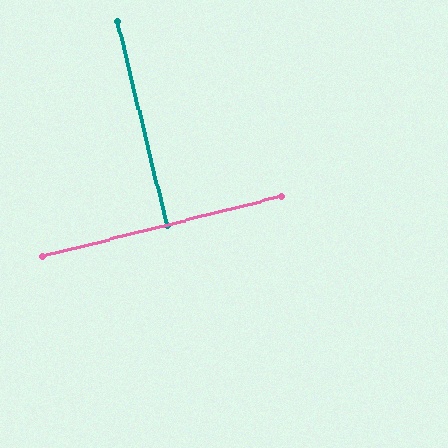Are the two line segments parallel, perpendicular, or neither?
Perpendicular — they meet at approximately 89°.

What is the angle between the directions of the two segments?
Approximately 89 degrees.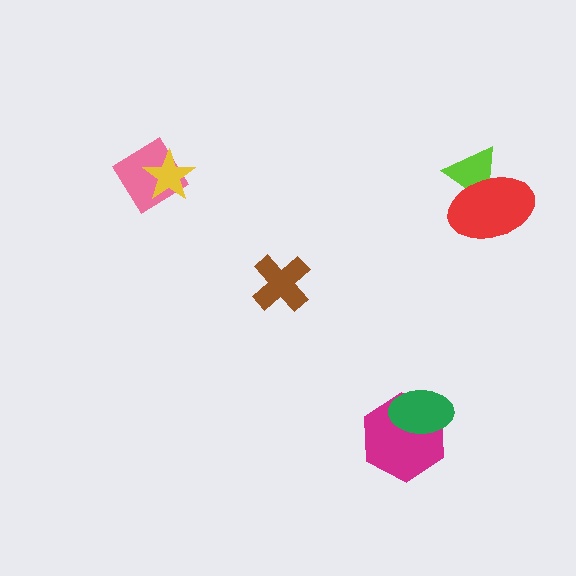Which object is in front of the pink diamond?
The yellow star is in front of the pink diamond.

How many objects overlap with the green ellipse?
1 object overlaps with the green ellipse.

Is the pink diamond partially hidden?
Yes, it is partially covered by another shape.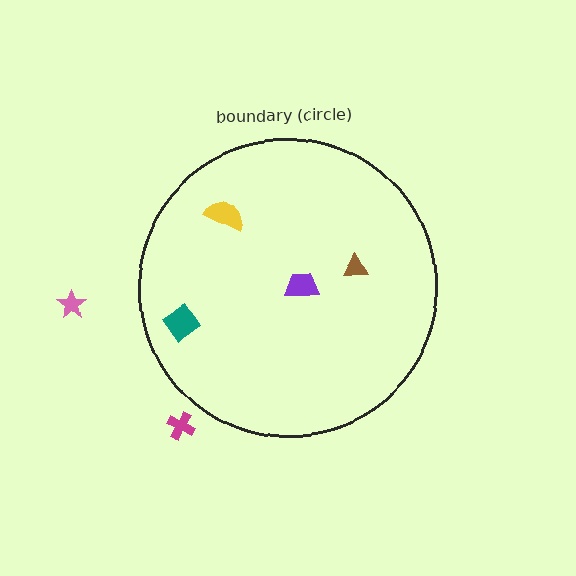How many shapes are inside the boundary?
4 inside, 2 outside.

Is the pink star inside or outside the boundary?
Outside.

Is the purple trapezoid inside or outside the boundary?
Inside.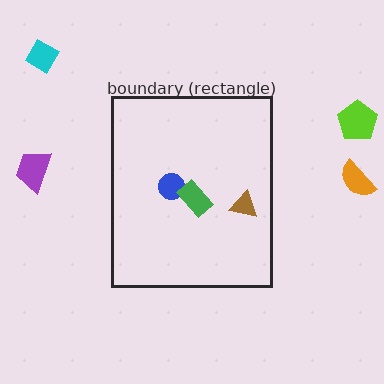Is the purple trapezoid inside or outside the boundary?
Outside.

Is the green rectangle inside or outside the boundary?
Inside.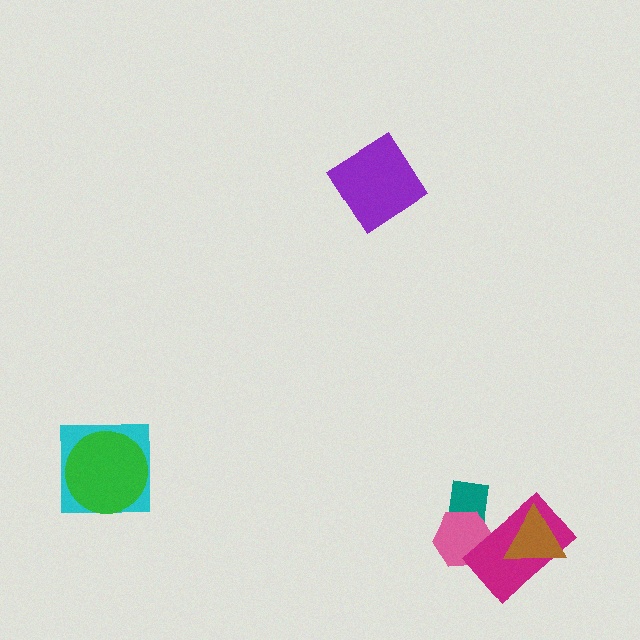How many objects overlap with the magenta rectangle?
3 objects overlap with the magenta rectangle.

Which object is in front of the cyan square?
The green circle is in front of the cyan square.